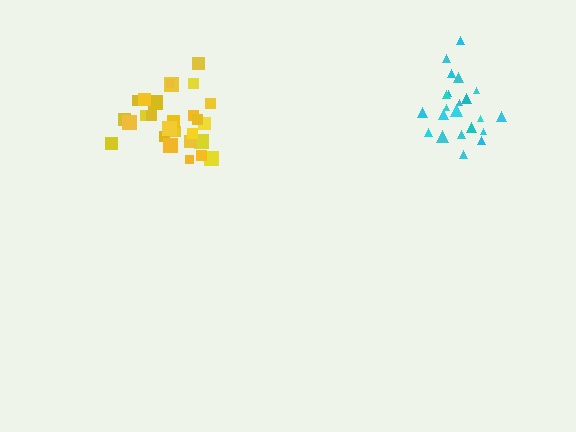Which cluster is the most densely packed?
Cyan.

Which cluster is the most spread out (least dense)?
Yellow.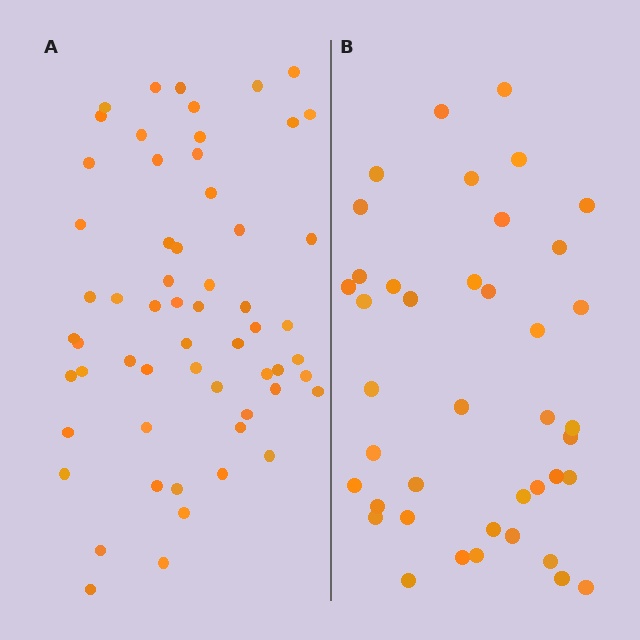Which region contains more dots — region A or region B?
Region A (the left region) has more dots.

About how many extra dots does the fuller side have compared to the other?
Region A has approximately 20 more dots than region B.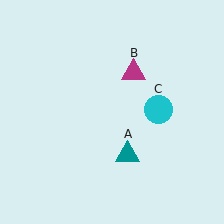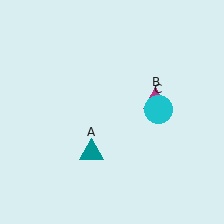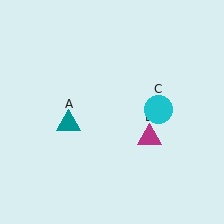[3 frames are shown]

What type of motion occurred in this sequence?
The teal triangle (object A), magenta triangle (object B) rotated clockwise around the center of the scene.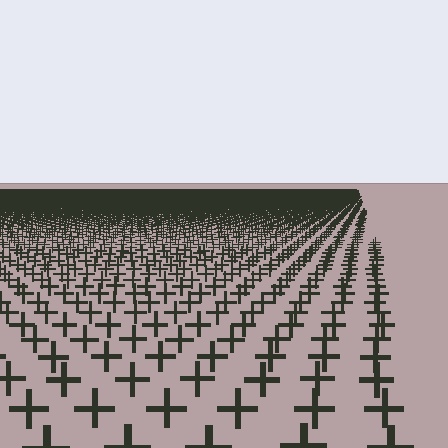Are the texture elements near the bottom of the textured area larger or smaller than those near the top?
Larger. Near the bottom, elements are closer to the viewer and appear at a bigger on-screen size.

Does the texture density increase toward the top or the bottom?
Density increases toward the top.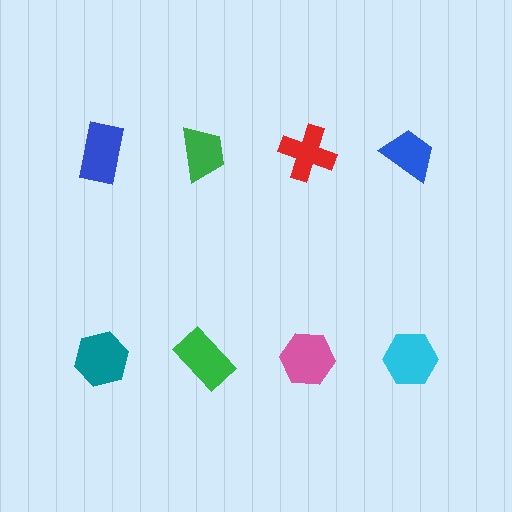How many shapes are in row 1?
4 shapes.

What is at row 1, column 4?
A blue trapezoid.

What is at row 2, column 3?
A pink hexagon.